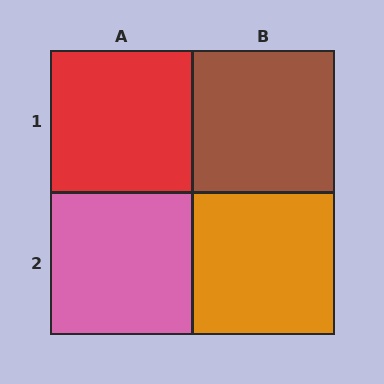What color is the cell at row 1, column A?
Red.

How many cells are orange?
1 cell is orange.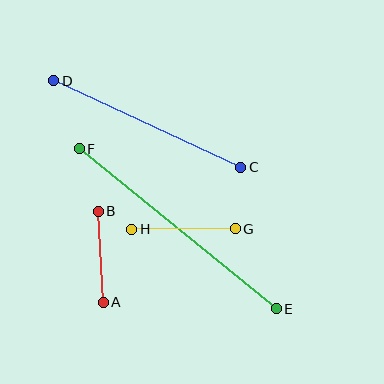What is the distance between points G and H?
The distance is approximately 104 pixels.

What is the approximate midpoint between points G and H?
The midpoint is at approximately (184, 229) pixels.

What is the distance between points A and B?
The distance is approximately 91 pixels.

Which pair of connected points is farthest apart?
Points E and F are farthest apart.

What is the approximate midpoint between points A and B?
The midpoint is at approximately (101, 257) pixels.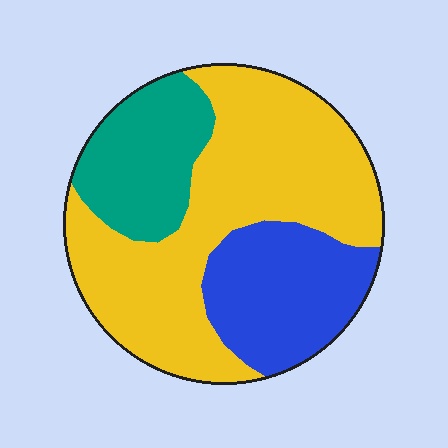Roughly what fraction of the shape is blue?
Blue covers 24% of the shape.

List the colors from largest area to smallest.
From largest to smallest: yellow, blue, teal.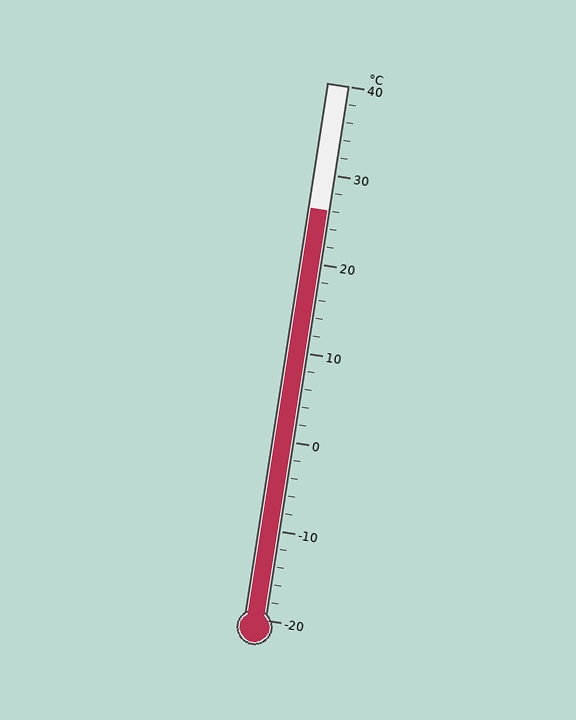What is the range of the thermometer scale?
The thermometer scale ranges from -20°C to 40°C.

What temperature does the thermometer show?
The thermometer shows approximately 26°C.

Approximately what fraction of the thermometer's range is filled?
The thermometer is filled to approximately 75% of its range.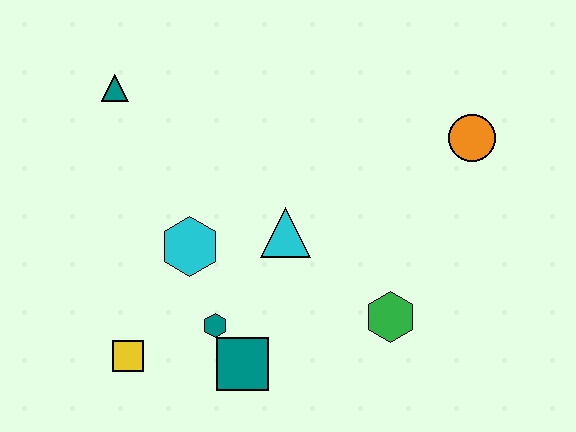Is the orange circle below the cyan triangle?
No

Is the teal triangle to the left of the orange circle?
Yes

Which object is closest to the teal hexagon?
The teal square is closest to the teal hexagon.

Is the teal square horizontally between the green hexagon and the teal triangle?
Yes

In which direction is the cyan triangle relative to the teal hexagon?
The cyan triangle is above the teal hexagon.